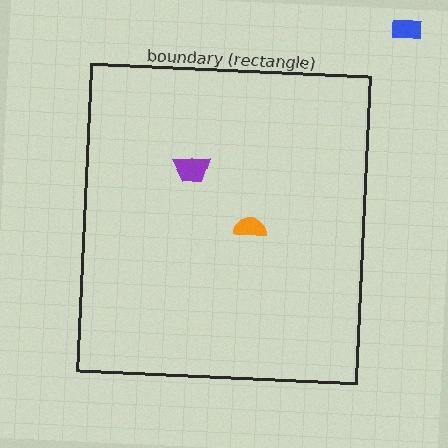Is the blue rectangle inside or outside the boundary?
Outside.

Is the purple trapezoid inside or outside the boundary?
Inside.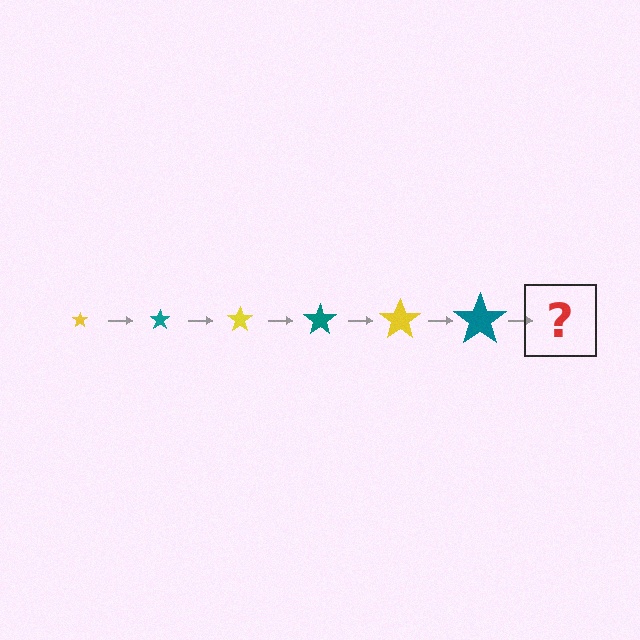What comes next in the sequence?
The next element should be a yellow star, larger than the previous one.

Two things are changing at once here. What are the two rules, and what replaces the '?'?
The two rules are that the star grows larger each step and the color cycles through yellow and teal. The '?' should be a yellow star, larger than the previous one.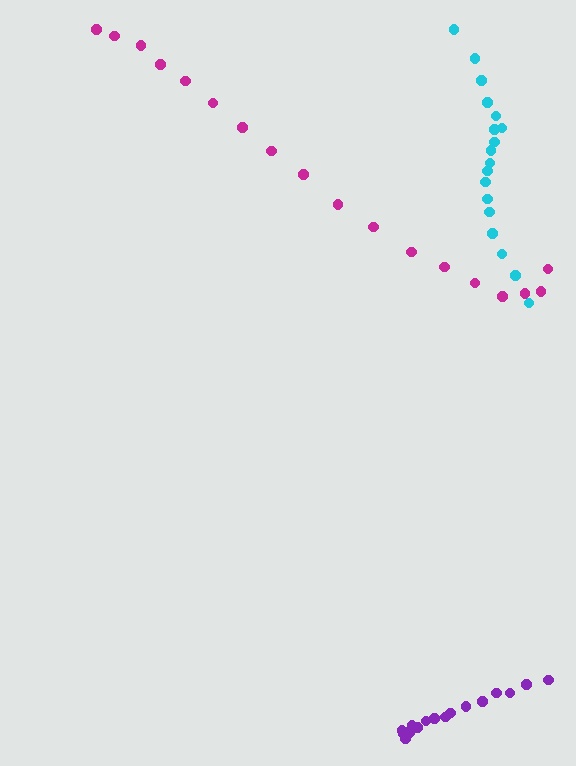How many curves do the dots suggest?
There are 3 distinct paths.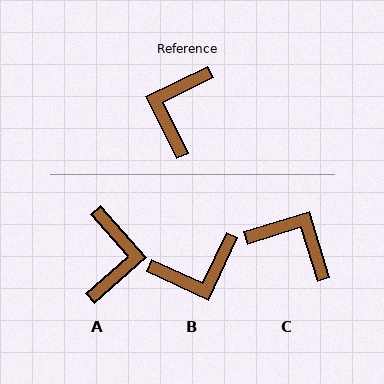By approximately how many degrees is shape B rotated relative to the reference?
Approximately 129 degrees counter-clockwise.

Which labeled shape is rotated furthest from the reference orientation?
A, about 165 degrees away.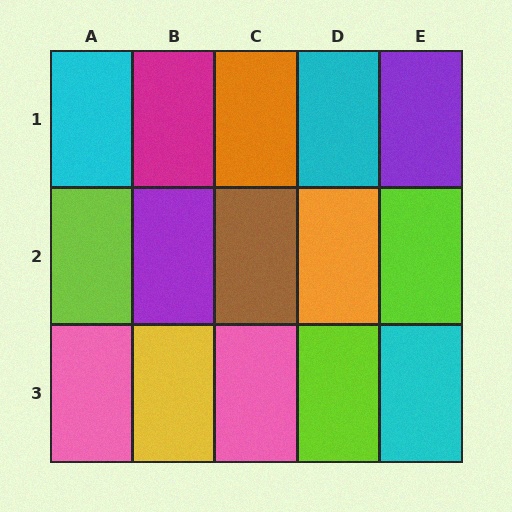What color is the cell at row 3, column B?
Yellow.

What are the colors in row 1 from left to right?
Cyan, magenta, orange, cyan, purple.